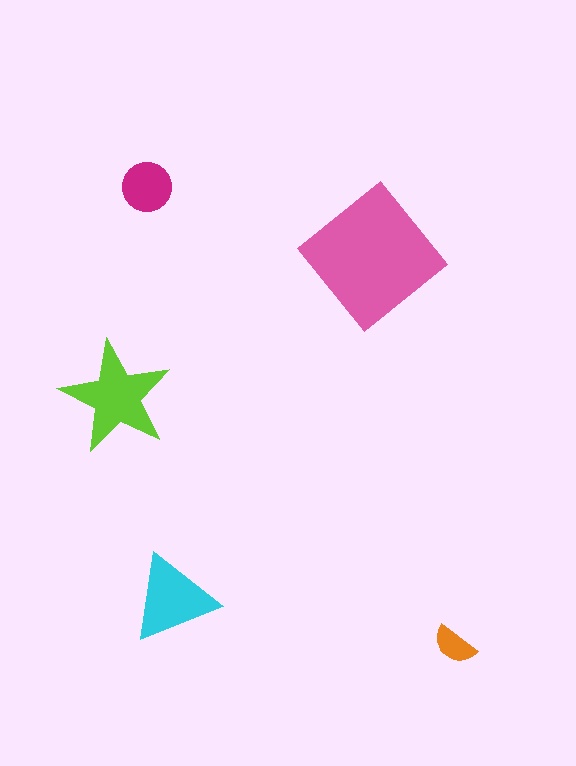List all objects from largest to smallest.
The pink diamond, the lime star, the cyan triangle, the magenta circle, the orange semicircle.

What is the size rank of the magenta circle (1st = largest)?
4th.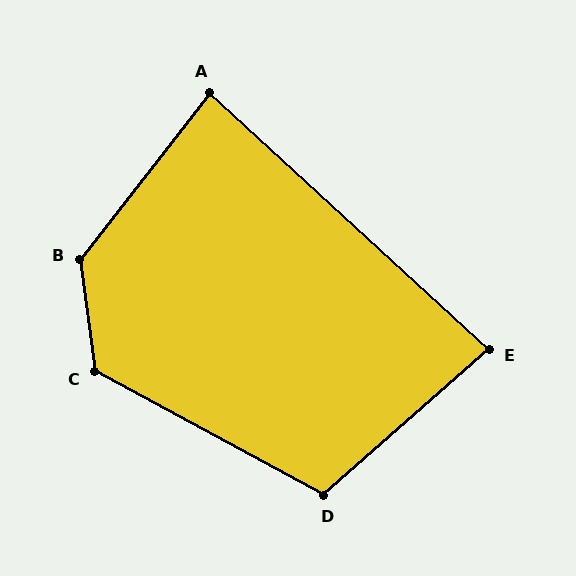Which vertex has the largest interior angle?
B, at approximately 134 degrees.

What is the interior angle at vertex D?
Approximately 110 degrees (obtuse).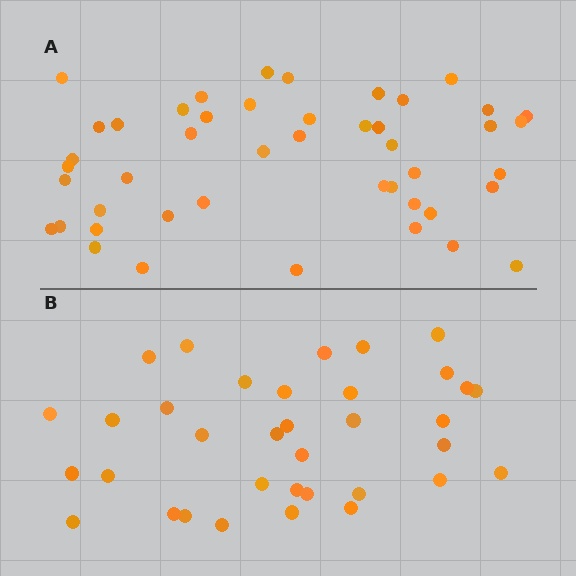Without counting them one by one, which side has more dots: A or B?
Region A (the top region) has more dots.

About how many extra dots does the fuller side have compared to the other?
Region A has roughly 12 or so more dots than region B.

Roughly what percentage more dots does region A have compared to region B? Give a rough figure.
About 30% more.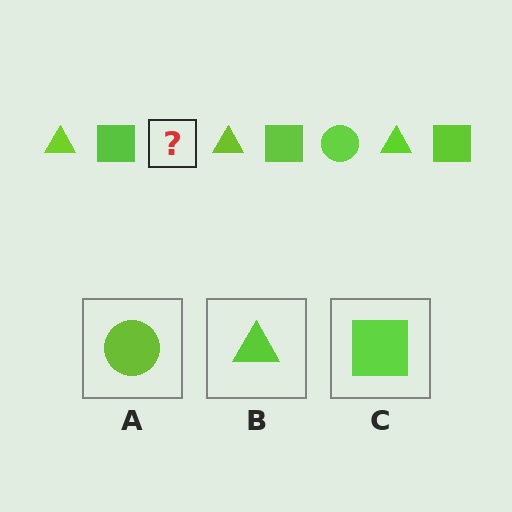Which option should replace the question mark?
Option A.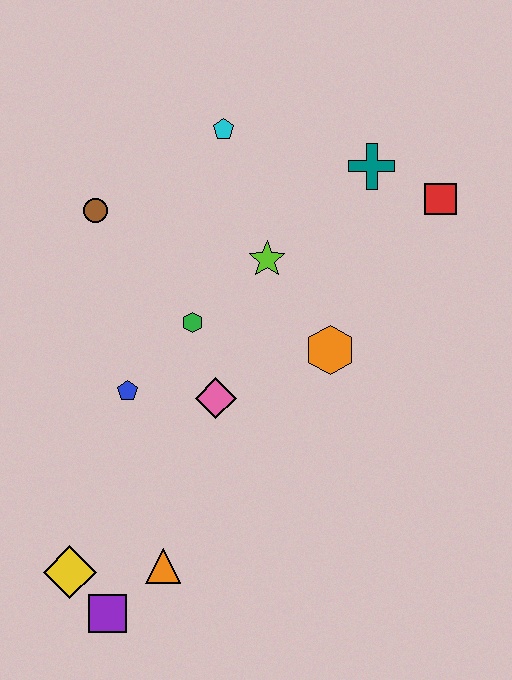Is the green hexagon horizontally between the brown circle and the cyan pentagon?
Yes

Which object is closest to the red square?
The teal cross is closest to the red square.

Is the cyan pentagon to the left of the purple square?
No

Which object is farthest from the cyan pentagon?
The purple square is farthest from the cyan pentagon.